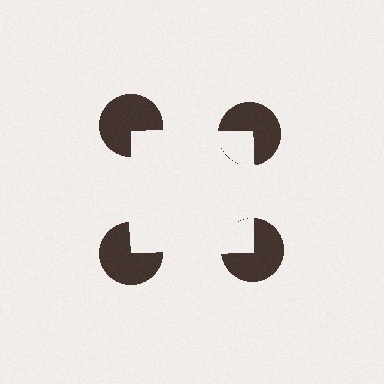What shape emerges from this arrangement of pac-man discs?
An illusory square — its edges are inferred from the aligned wedge cuts in the pac-man discs, not physically drawn.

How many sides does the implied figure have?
4 sides.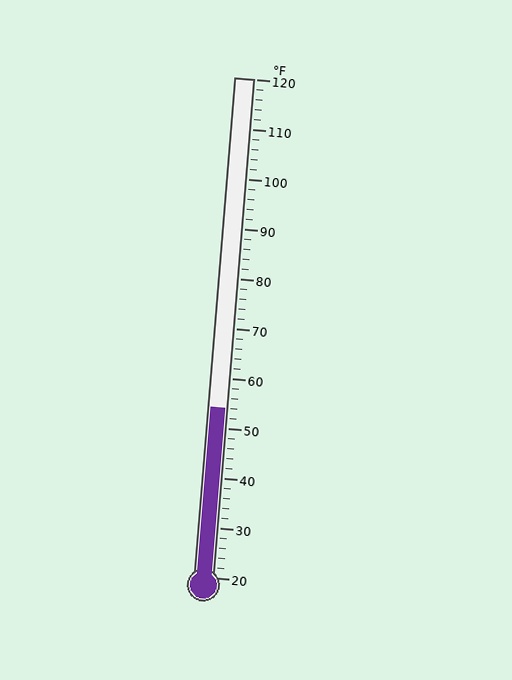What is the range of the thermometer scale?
The thermometer scale ranges from 20°F to 120°F.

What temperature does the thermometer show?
The thermometer shows approximately 54°F.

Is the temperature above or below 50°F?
The temperature is above 50°F.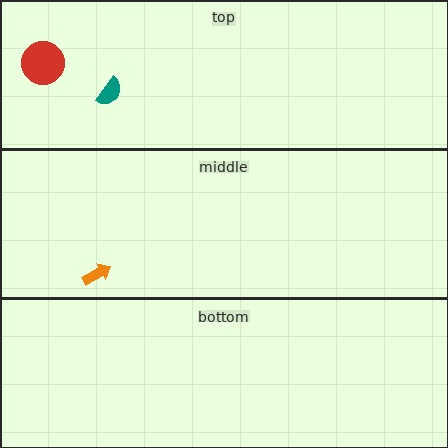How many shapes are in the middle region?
1.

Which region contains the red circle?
The top region.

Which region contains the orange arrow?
The middle region.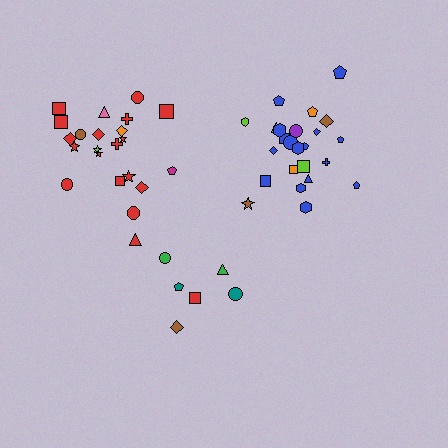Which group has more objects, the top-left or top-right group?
The top-right group.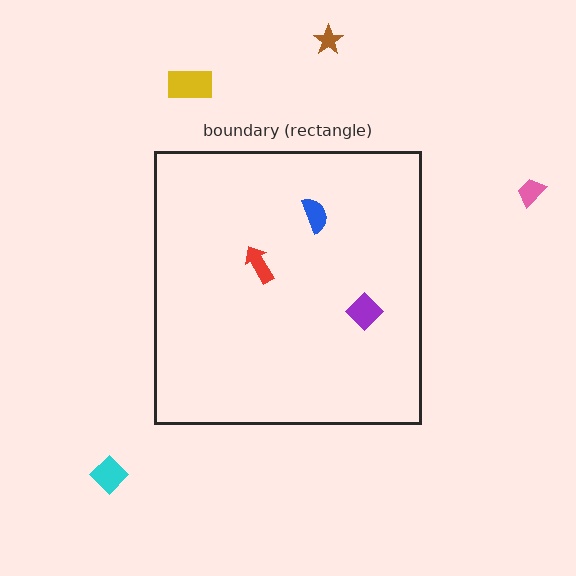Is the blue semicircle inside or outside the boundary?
Inside.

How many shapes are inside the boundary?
3 inside, 4 outside.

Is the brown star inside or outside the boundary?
Outside.